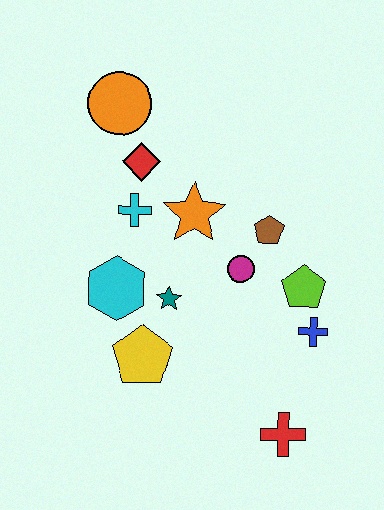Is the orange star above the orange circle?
No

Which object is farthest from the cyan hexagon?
The red cross is farthest from the cyan hexagon.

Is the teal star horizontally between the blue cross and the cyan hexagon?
Yes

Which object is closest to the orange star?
The cyan cross is closest to the orange star.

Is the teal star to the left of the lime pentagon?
Yes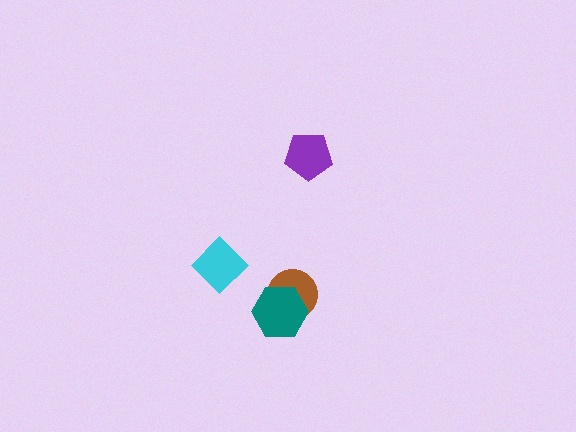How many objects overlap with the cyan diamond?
0 objects overlap with the cyan diamond.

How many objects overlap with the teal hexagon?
1 object overlaps with the teal hexagon.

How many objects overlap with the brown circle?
1 object overlaps with the brown circle.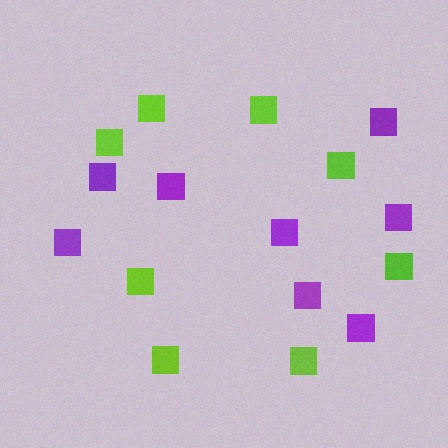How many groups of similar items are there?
There are 2 groups: one group of purple squares (8) and one group of lime squares (8).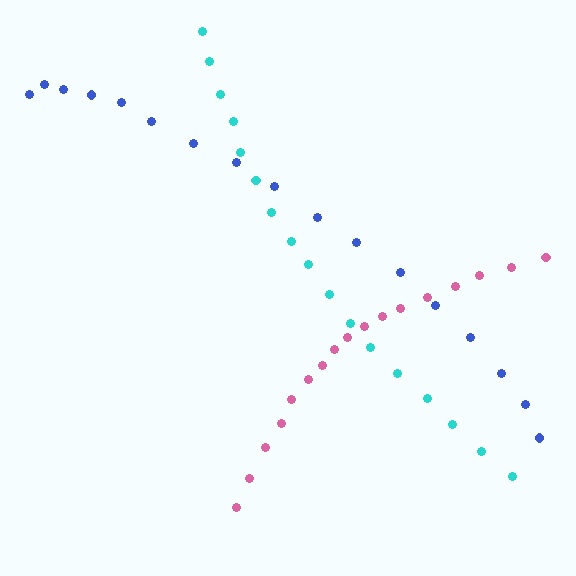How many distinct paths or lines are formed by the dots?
There are 3 distinct paths.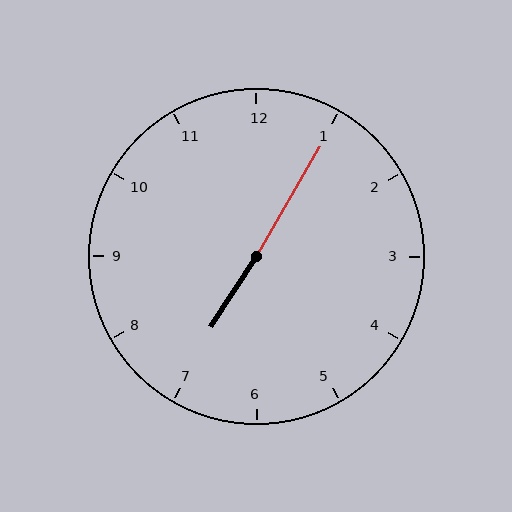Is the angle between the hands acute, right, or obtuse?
It is obtuse.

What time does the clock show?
7:05.